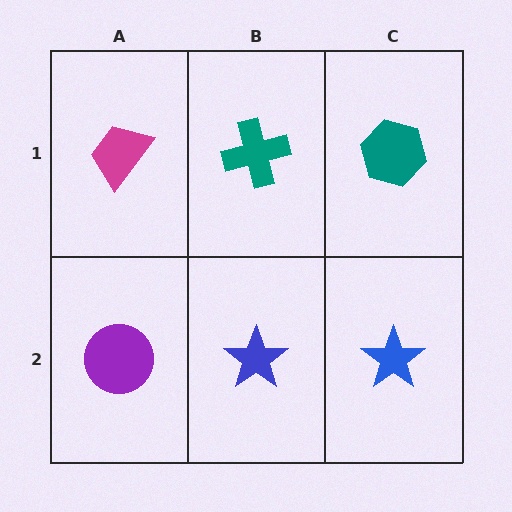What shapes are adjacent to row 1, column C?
A blue star (row 2, column C), a teal cross (row 1, column B).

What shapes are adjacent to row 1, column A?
A purple circle (row 2, column A), a teal cross (row 1, column B).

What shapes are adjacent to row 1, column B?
A blue star (row 2, column B), a magenta trapezoid (row 1, column A), a teal hexagon (row 1, column C).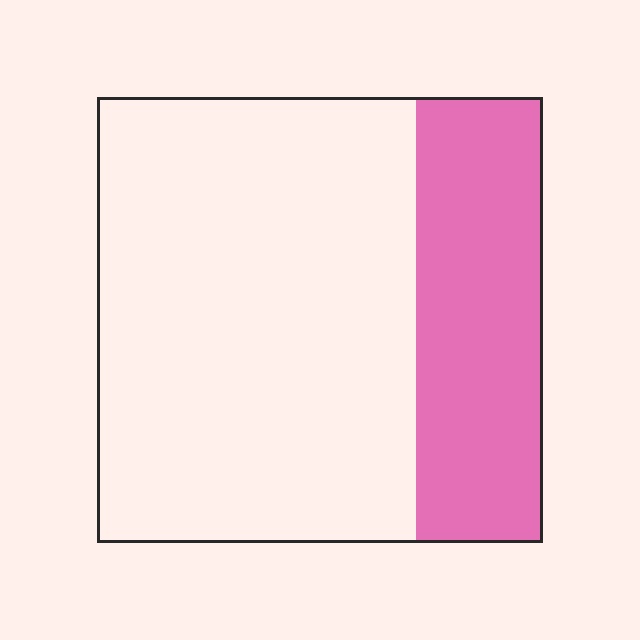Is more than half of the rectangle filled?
No.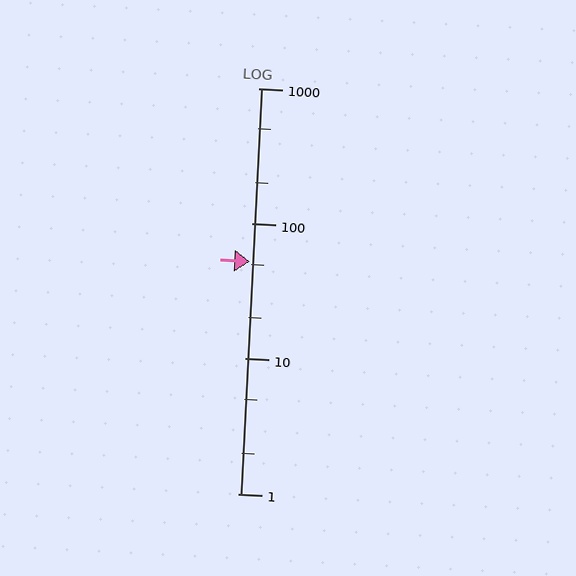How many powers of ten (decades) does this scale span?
The scale spans 3 decades, from 1 to 1000.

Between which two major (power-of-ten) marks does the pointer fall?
The pointer is between 10 and 100.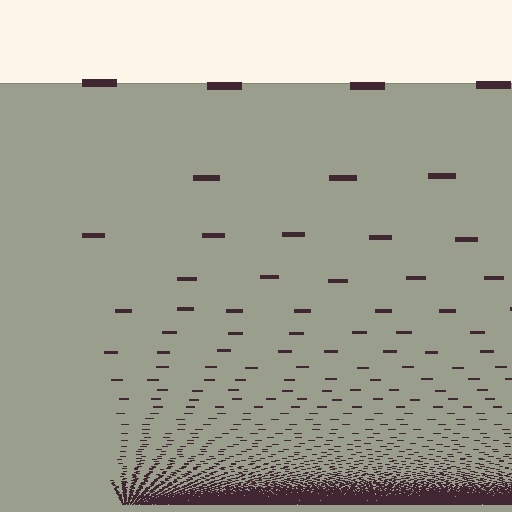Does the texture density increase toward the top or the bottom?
Density increases toward the bottom.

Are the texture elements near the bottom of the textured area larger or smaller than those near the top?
Smaller. The gradient is inverted — elements near the bottom are smaller and denser.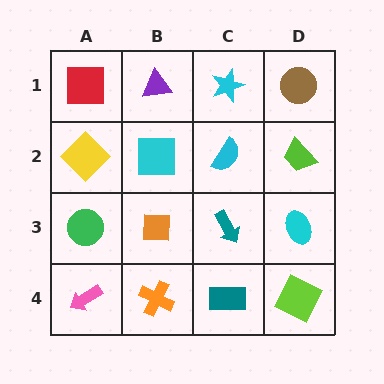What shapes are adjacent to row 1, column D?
A lime trapezoid (row 2, column D), a cyan star (row 1, column C).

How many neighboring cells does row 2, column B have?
4.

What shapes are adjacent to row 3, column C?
A cyan semicircle (row 2, column C), a teal rectangle (row 4, column C), an orange square (row 3, column B), a cyan ellipse (row 3, column D).